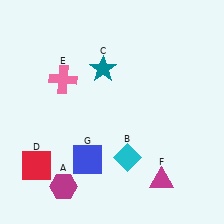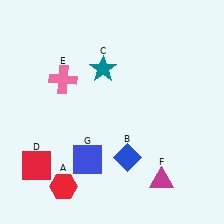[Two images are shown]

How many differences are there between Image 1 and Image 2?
There are 2 differences between the two images.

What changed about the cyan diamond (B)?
In Image 1, B is cyan. In Image 2, it changed to blue.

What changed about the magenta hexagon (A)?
In Image 1, A is magenta. In Image 2, it changed to red.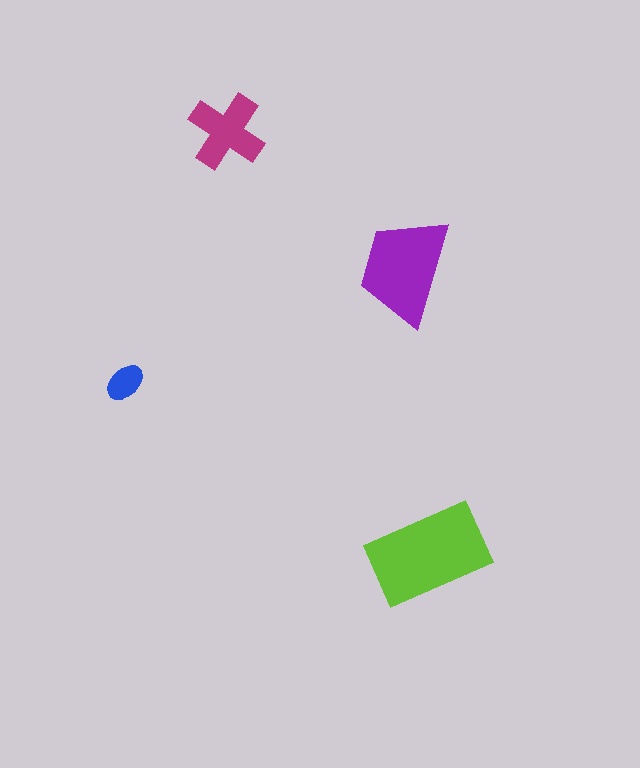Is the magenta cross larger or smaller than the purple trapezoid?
Smaller.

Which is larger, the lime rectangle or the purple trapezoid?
The lime rectangle.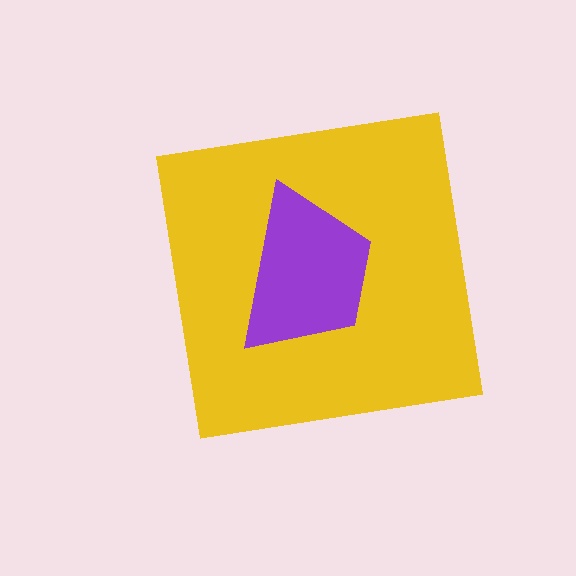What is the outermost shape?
The yellow square.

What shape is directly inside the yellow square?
The purple trapezoid.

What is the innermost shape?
The purple trapezoid.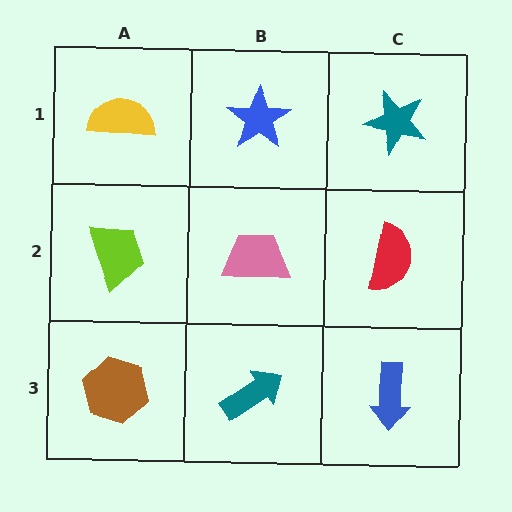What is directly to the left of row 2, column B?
A lime trapezoid.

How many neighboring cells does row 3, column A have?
2.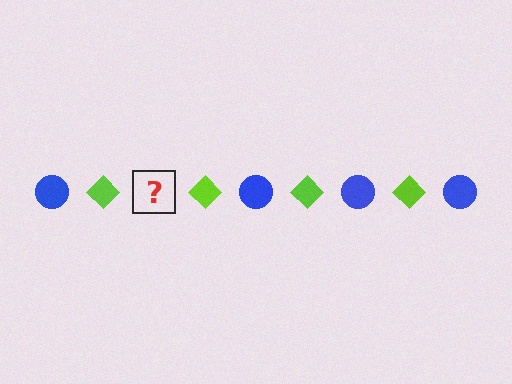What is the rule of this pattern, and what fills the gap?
The rule is that the pattern alternates between blue circle and lime diamond. The gap should be filled with a blue circle.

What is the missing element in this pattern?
The missing element is a blue circle.